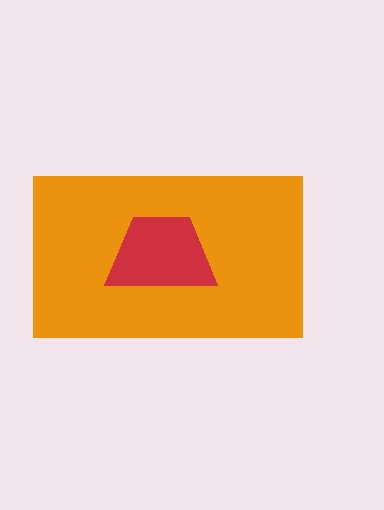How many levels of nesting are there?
2.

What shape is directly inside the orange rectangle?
The red trapezoid.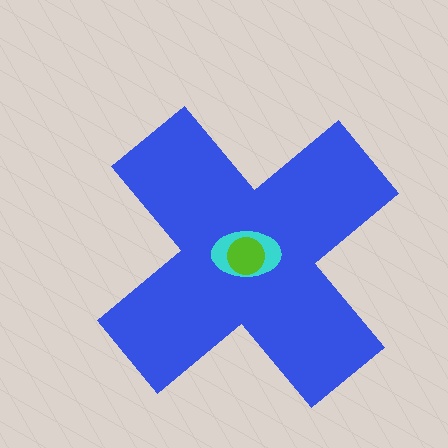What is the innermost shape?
The lime circle.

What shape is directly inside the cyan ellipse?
The lime circle.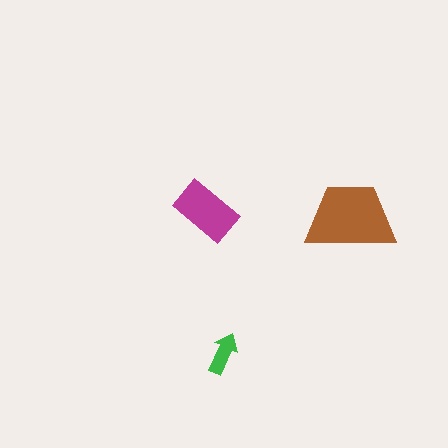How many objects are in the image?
There are 3 objects in the image.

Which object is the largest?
The brown trapezoid.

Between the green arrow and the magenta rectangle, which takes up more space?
The magenta rectangle.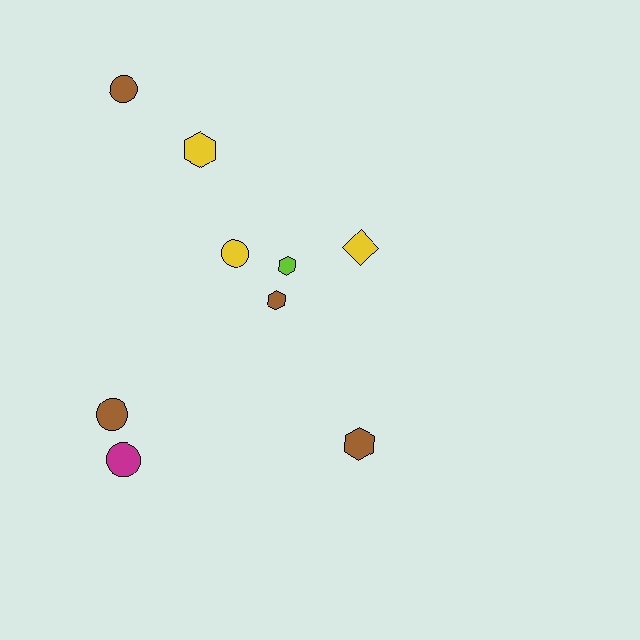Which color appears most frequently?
Brown, with 4 objects.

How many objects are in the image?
There are 9 objects.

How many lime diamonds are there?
There are no lime diamonds.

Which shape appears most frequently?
Hexagon, with 4 objects.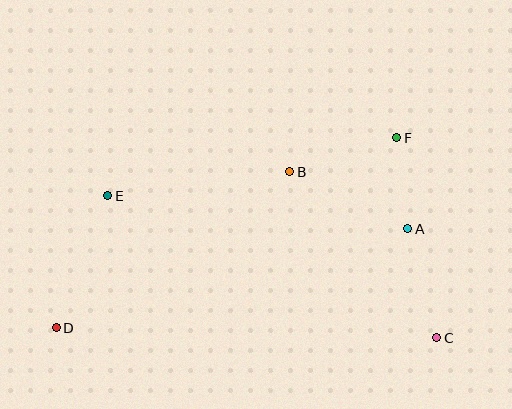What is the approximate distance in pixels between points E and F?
The distance between E and F is approximately 295 pixels.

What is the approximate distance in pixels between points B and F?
The distance between B and F is approximately 113 pixels.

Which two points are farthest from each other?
Points D and F are farthest from each other.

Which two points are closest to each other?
Points A and F are closest to each other.